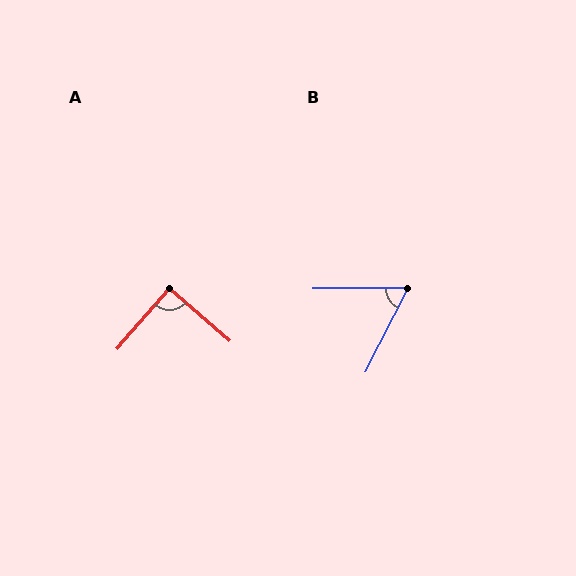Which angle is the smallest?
B, at approximately 63 degrees.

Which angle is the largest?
A, at approximately 90 degrees.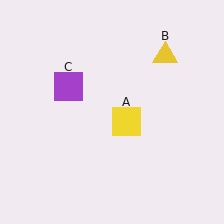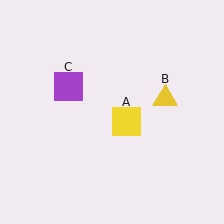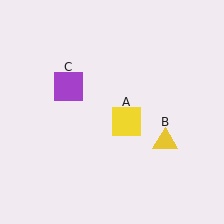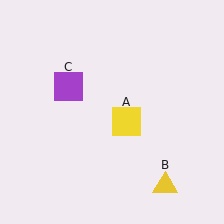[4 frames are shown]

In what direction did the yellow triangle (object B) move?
The yellow triangle (object B) moved down.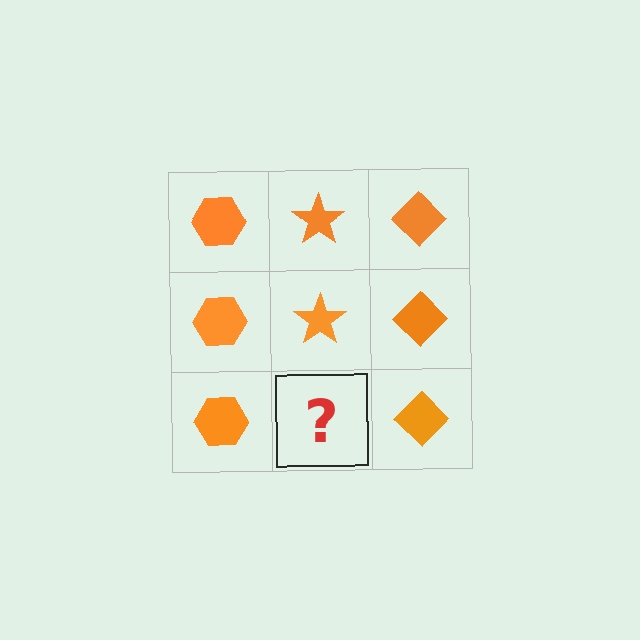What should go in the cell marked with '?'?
The missing cell should contain an orange star.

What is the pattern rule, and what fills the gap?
The rule is that each column has a consistent shape. The gap should be filled with an orange star.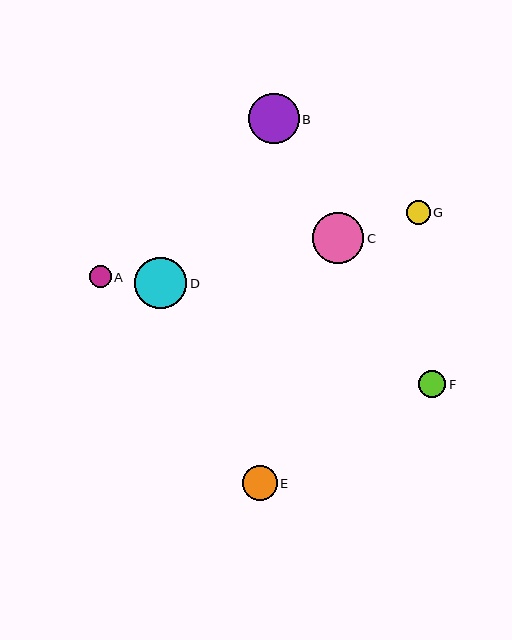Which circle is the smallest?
Circle A is the smallest with a size of approximately 22 pixels.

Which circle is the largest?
Circle D is the largest with a size of approximately 52 pixels.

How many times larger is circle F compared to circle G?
Circle F is approximately 1.1 times the size of circle G.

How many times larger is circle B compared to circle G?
Circle B is approximately 2.1 times the size of circle G.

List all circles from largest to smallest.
From largest to smallest: D, C, B, E, F, G, A.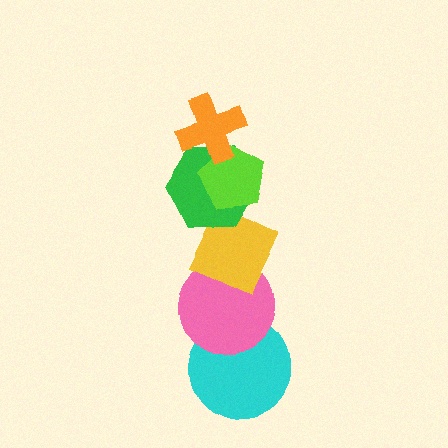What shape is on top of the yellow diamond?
The green hexagon is on top of the yellow diamond.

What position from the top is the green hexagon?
The green hexagon is 3rd from the top.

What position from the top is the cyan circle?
The cyan circle is 6th from the top.